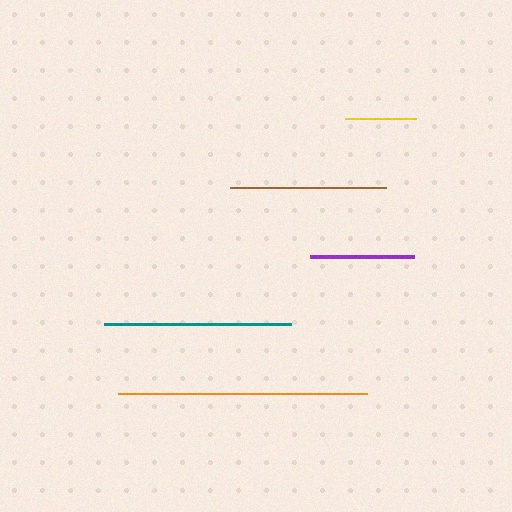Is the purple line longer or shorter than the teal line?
The teal line is longer than the purple line.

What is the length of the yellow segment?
The yellow segment is approximately 71 pixels long.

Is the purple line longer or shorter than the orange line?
The orange line is longer than the purple line.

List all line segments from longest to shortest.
From longest to shortest: orange, teal, brown, purple, yellow.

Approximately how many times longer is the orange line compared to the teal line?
The orange line is approximately 1.3 times the length of the teal line.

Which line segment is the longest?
The orange line is the longest at approximately 249 pixels.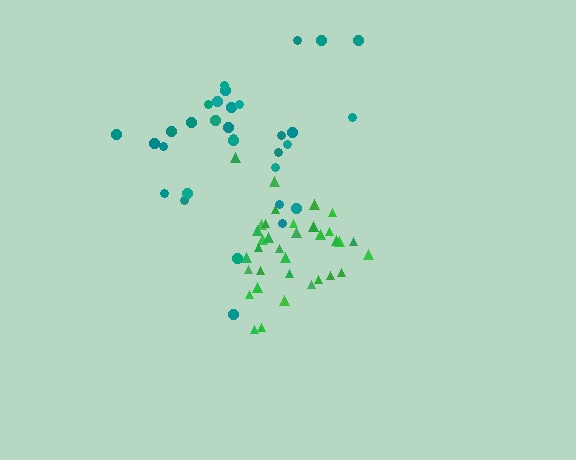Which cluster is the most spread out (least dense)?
Teal.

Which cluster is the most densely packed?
Green.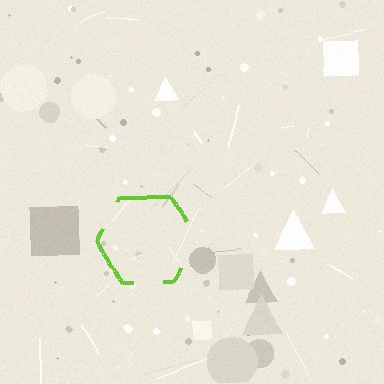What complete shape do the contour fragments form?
The contour fragments form a hexagon.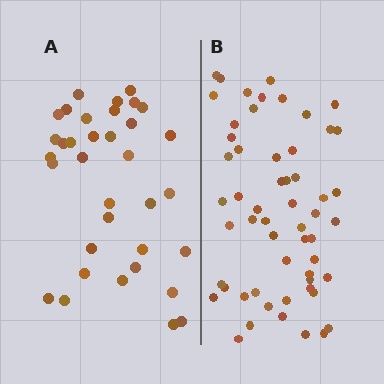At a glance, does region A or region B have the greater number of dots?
Region B (the right region) has more dots.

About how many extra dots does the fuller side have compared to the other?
Region B has approximately 20 more dots than region A.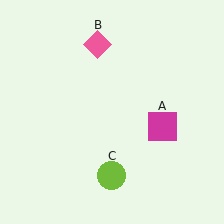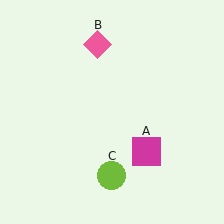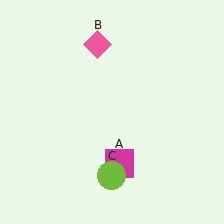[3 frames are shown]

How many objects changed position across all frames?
1 object changed position: magenta square (object A).